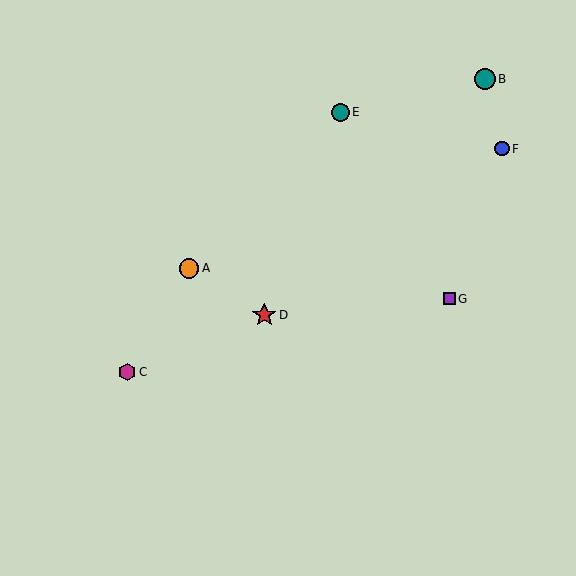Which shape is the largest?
The red star (labeled D) is the largest.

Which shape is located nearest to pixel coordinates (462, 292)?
The purple square (labeled G) at (449, 299) is nearest to that location.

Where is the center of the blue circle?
The center of the blue circle is at (502, 149).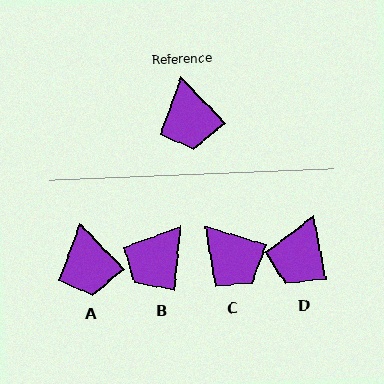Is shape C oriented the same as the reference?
No, it is off by about 30 degrees.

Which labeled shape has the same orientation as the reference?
A.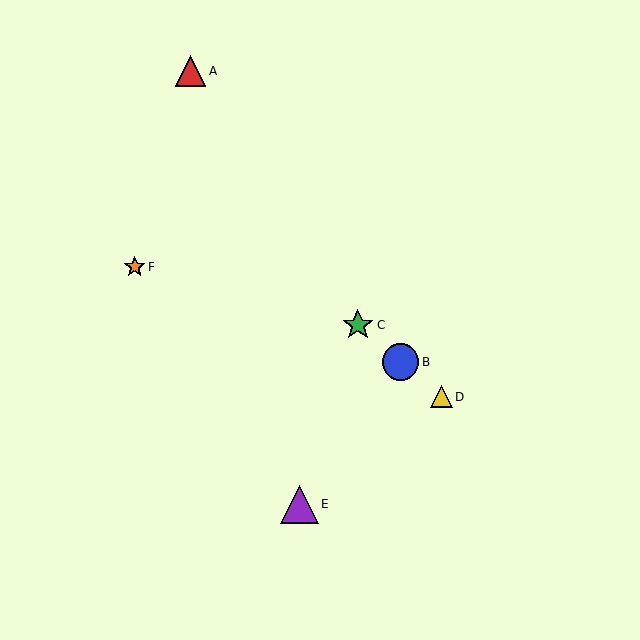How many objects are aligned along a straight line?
3 objects (B, C, D) are aligned along a straight line.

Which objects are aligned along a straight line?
Objects B, C, D are aligned along a straight line.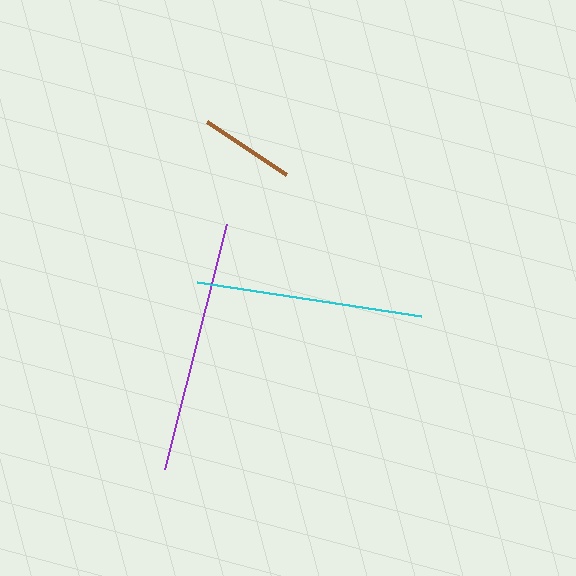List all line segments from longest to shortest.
From longest to shortest: purple, cyan, brown.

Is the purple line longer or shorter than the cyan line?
The purple line is longer than the cyan line.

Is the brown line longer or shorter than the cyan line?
The cyan line is longer than the brown line.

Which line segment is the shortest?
The brown line is the shortest at approximately 95 pixels.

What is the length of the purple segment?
The purple segment is approximately 252 pixels long.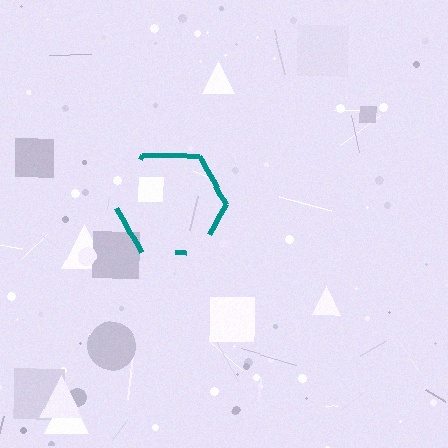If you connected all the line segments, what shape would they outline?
They would outline a hexagon.